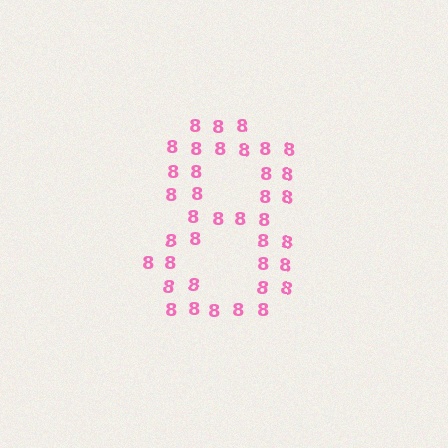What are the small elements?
The small elements are digit 8's.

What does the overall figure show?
The overall figure shows the digit 8.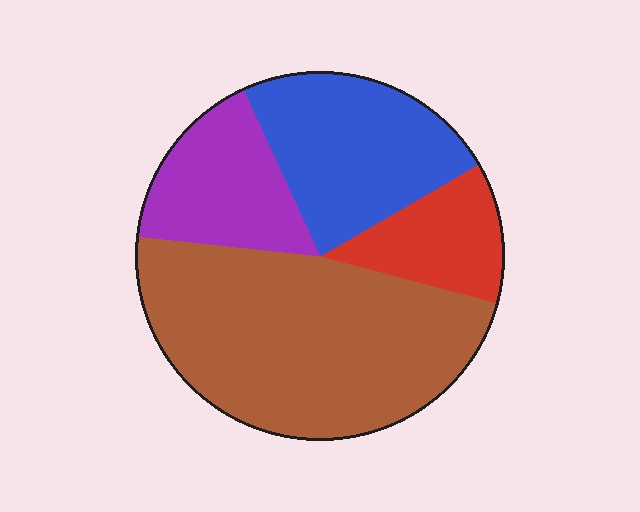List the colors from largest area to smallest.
From largest to smallest: brown, blue, purple, red.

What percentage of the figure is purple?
Purple covers 17% of the figure.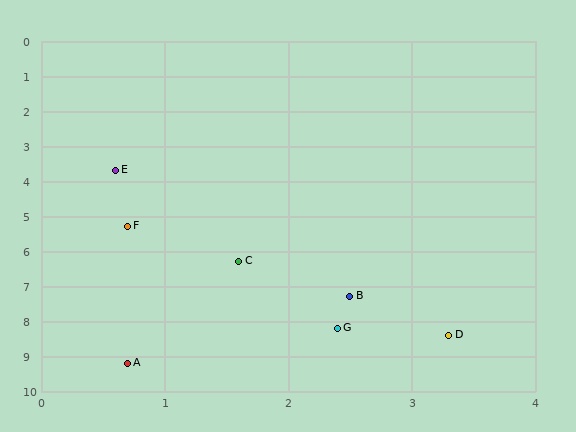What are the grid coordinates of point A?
Point A is at approximately (0.7, 9.2).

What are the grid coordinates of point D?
Point D is at approximately (3.3, 8.4).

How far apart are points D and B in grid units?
Points D and B are about 1.4 grid units apart.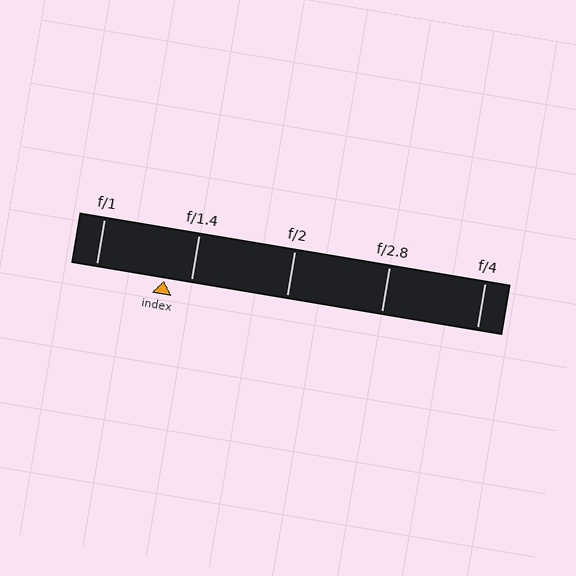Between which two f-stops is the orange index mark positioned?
The index mark is between f/1 and f/1.4.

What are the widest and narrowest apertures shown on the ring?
The widest aperture shown is f/1 and the narrowest is f/4.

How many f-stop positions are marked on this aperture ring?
There are 5 f-stop positions marked.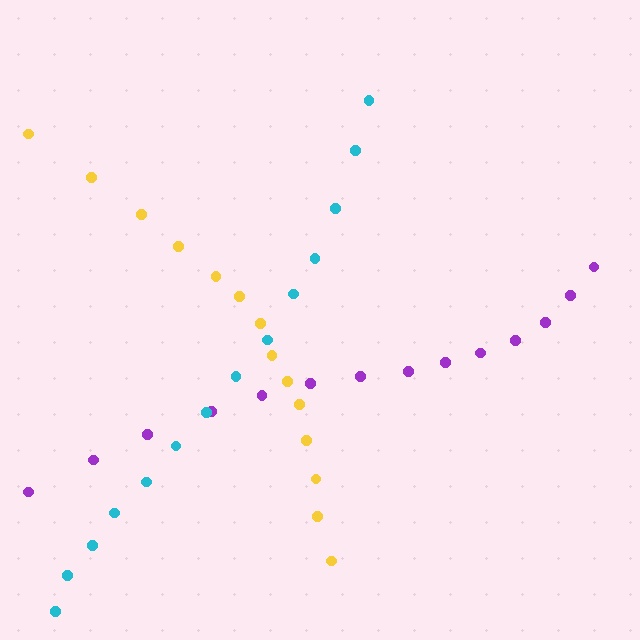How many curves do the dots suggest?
There are 3 distinct paths.